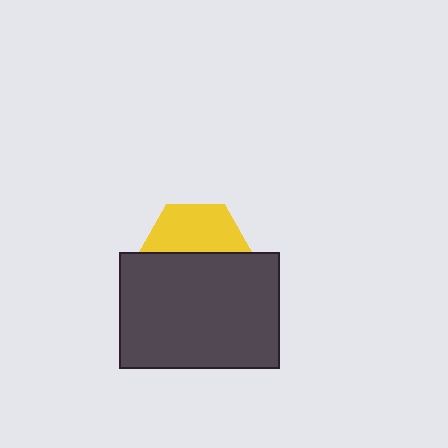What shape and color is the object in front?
The object in front is a dark gray rectangle.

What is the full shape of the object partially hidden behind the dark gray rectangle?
The partially hidden object is a yellow hexagon.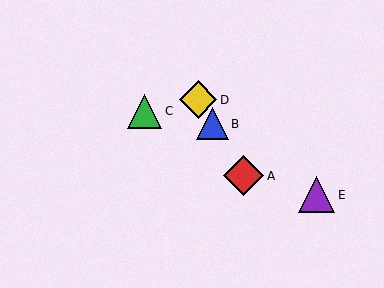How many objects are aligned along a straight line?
3 objects (A, B, D) are aligned along a straight line.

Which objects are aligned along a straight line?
Objects A, B, D are aligned along a straight line.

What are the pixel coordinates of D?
Object D is at (198, 100).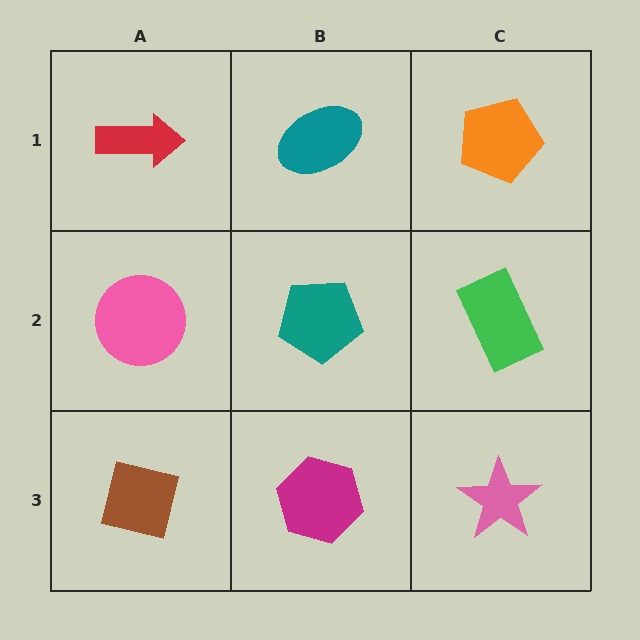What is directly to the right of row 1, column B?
An orange pentagon.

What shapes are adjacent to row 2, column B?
A teal ellipse (row 1, column B), a magenta hexagon (row 3, column B), a pink circle (row 2, column A), a green rectangle (row 2, column C).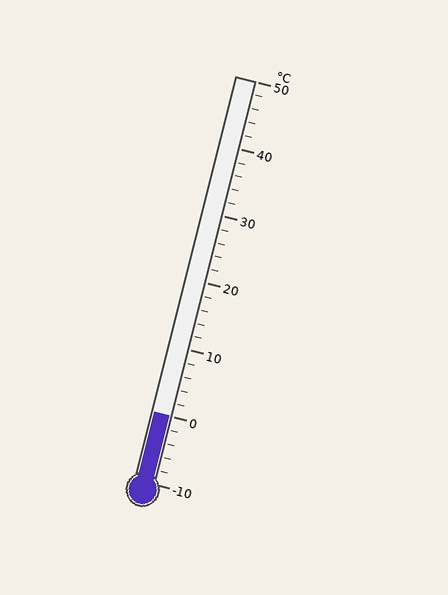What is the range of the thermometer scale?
The thermometer scale ranges from -10°C to 50°C.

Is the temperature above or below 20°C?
The temperature is below 20°C.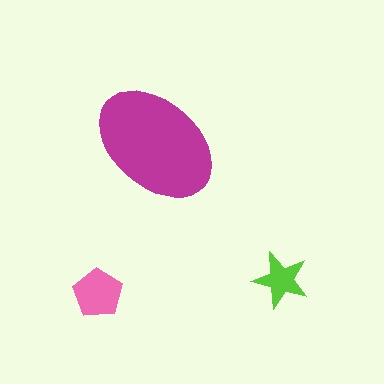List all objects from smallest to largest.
The lime star, the pink pentagon, the magenta ellipse.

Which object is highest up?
The magenta ellipse is topmost.